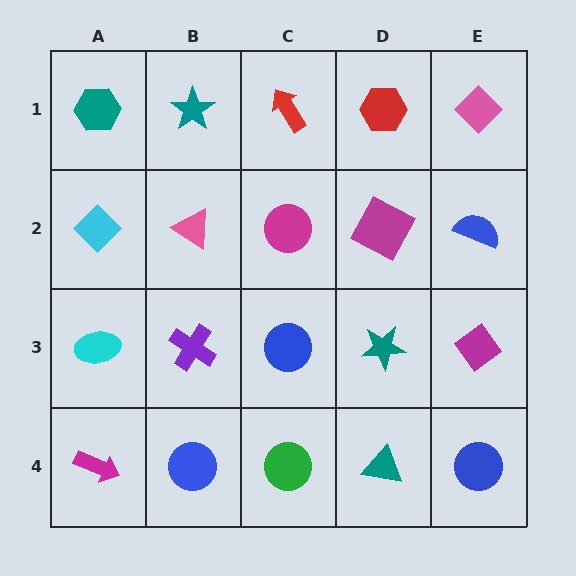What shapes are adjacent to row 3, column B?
A pink triangle (row 2, column B), a blue circle (row 4, column B), a cyan ellipse (row 3, column A), a blue circle (row 3, column C).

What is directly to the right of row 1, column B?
A red arrow.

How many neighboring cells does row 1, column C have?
3.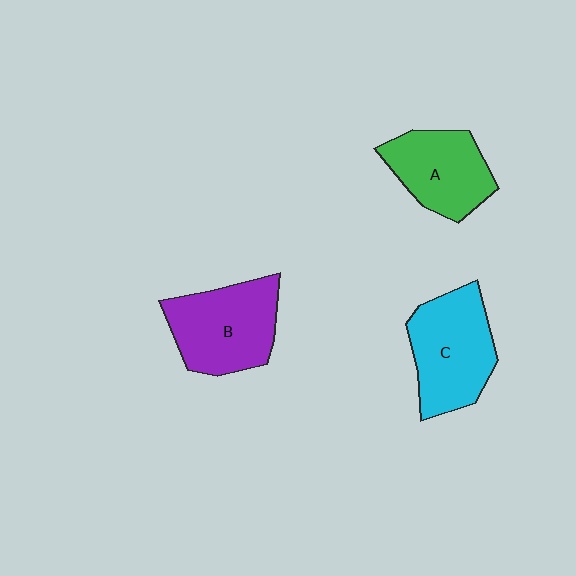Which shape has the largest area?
Shape C (cyan).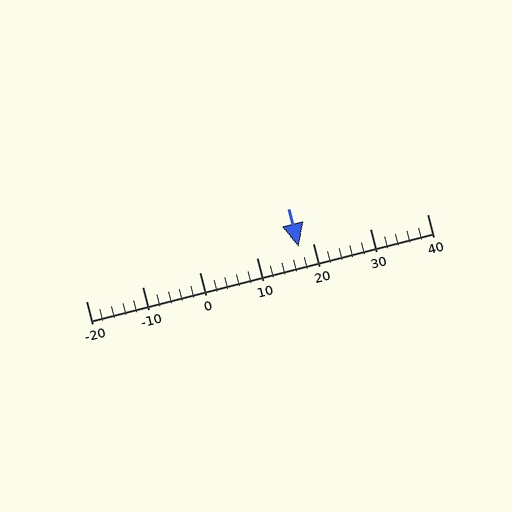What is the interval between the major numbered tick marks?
The major tick marks are spaced 10 units apart.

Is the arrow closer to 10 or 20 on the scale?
The arrow is closer to 20.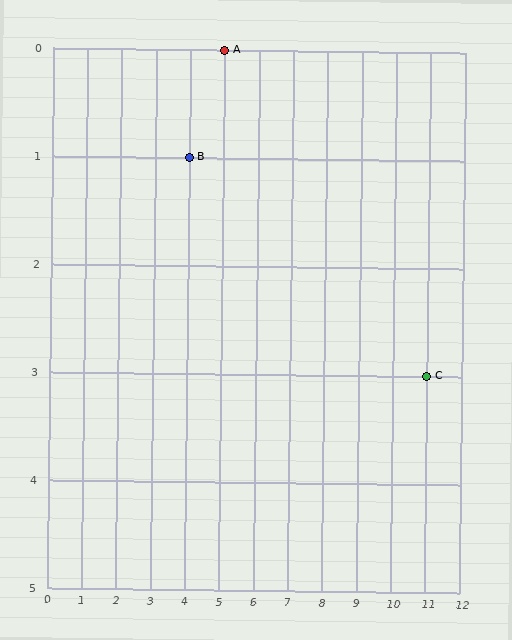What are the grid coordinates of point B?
Point B is at grid coordinates (4, 1).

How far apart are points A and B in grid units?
Points A and B are 1 column and 1 row apart (about 1.4 grid units diagonally).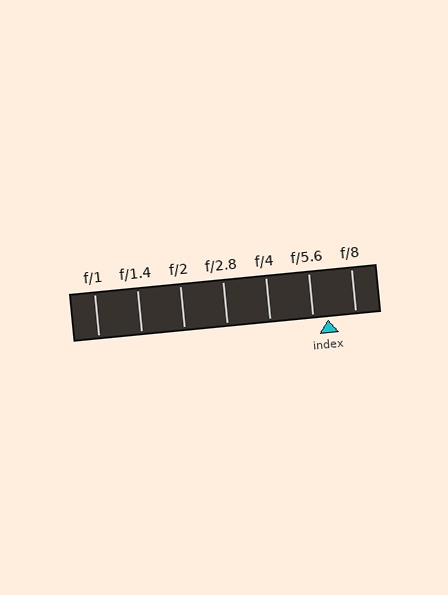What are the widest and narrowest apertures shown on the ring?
The widest aperture shown is f/1 and the narrowest is f/8.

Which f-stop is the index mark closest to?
The index mark is closest to f/5.6.